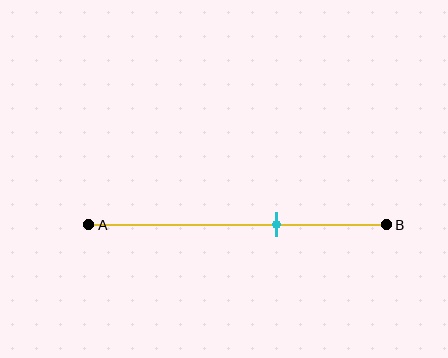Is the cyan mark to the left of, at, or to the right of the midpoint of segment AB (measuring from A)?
The cyan mark is to the right of the midpoint of segment AB.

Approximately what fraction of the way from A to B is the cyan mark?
The cyan mark is approximately 65% of the way from A to B.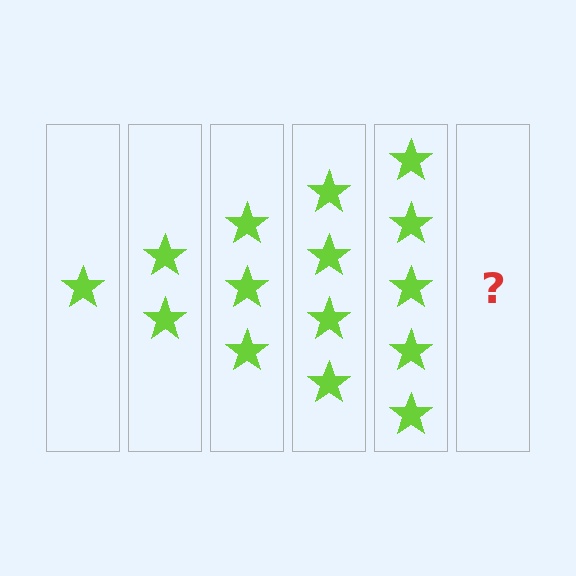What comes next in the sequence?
The next element should be 6 stars.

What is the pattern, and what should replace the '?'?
The pattern is that each step adds one more star. The '?' should be 6 stars.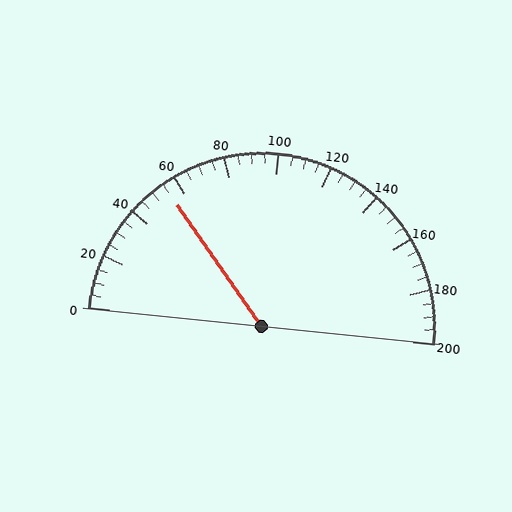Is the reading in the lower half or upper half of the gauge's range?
The reading is in the lower half of the range (0 to 200).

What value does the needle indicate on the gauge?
The needle indicates approximately 55.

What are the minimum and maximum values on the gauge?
The gauge ranges from 0 to 200.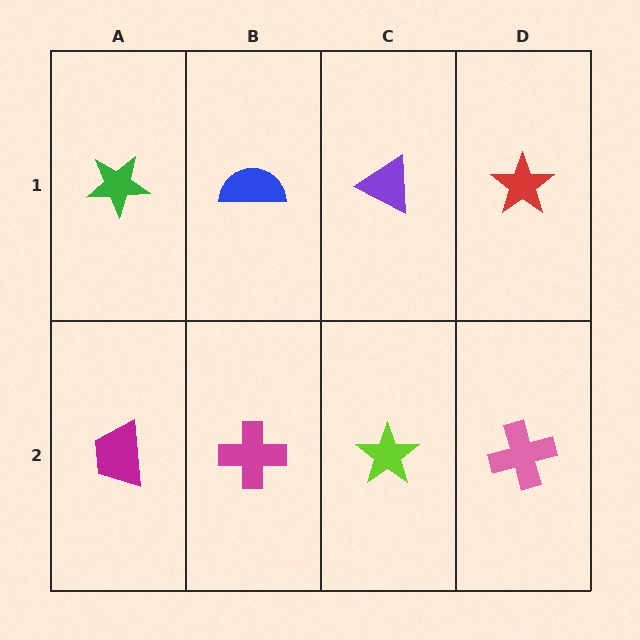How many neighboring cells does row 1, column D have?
2.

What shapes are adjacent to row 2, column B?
A blue semicircle (row 1, column B), a magenta trapezoid (row 2, column A), a lime star (row 2, column C).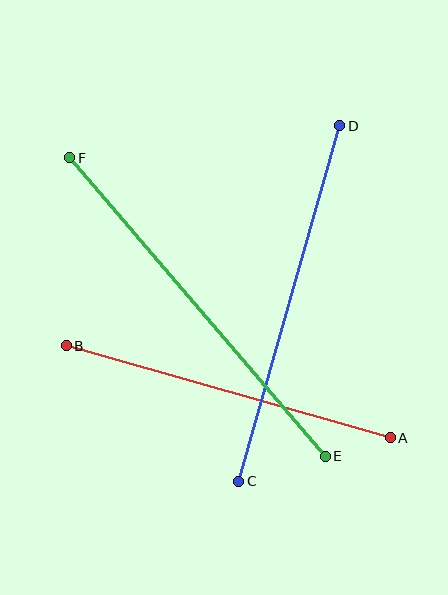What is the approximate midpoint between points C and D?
The midpoint is at approximately (289, 303) pixels.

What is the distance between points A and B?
The distance is approximately 337 pixels.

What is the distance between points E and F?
The distance is approximately 393 pixels.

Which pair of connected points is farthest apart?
Points E and F are farthest apart.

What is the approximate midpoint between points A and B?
The midpoint is at approximately (228, 392) pixels.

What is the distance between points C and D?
The distance is approximately 370 pixels.